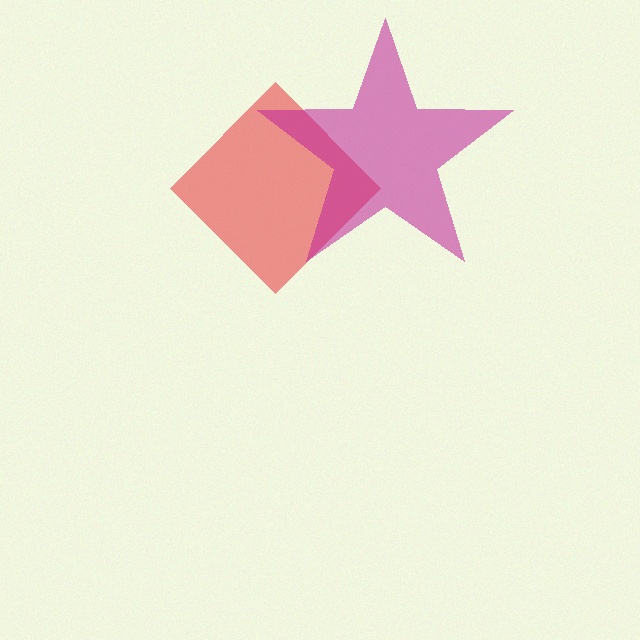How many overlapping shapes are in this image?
There are 2 overlapping shapes in the image.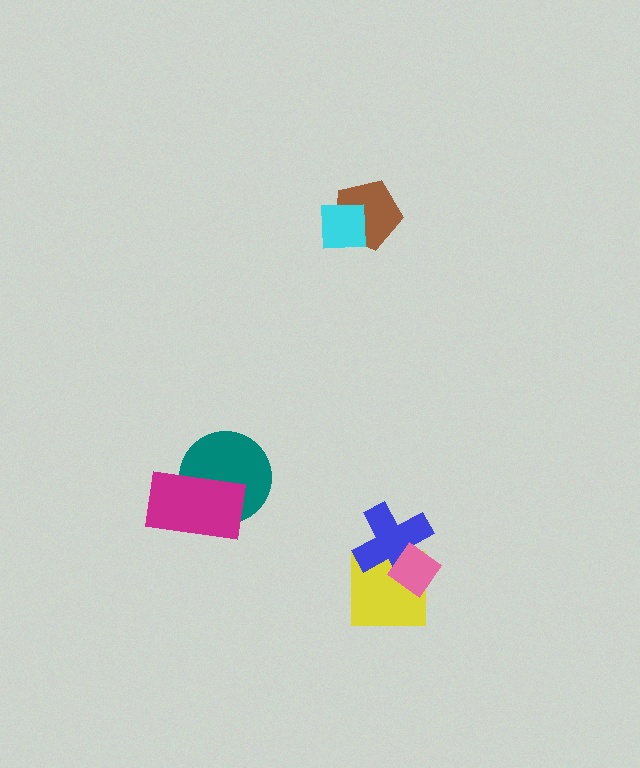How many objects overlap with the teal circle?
1 object overlaps with the teal circle.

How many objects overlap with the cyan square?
1 object overlaps with the cyan square.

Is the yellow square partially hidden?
Yes, it is partially covered by another shape.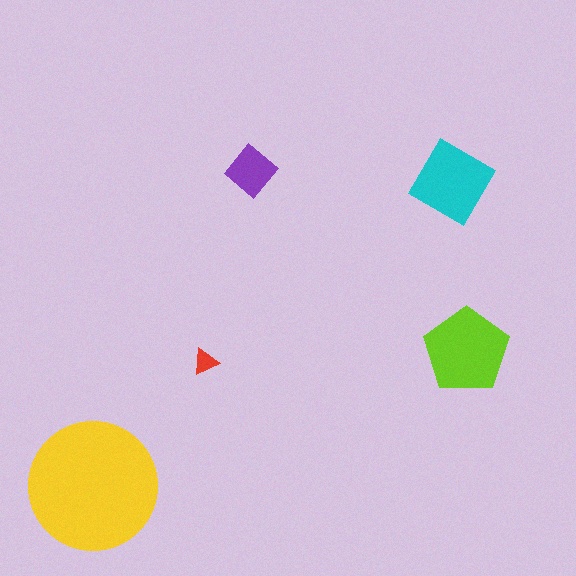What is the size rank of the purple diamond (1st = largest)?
4th.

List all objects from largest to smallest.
The yellow circle, the lime pentagon, the cyan square, the purple diamond, the red triangle.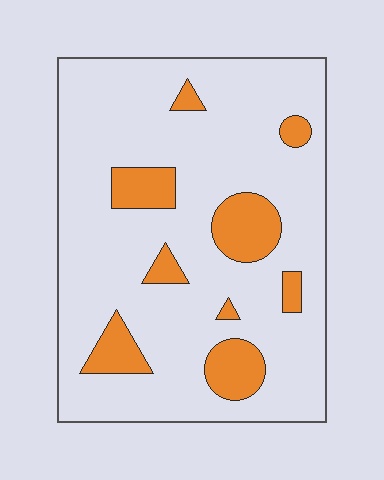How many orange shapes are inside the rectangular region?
9.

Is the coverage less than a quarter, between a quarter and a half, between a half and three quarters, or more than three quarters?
Less than a quarter.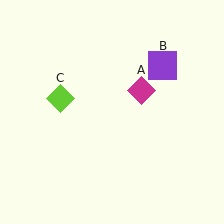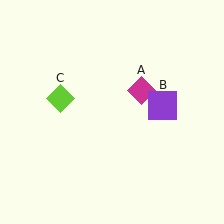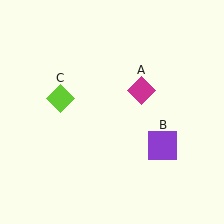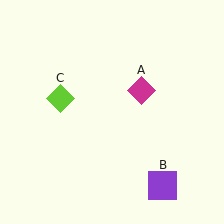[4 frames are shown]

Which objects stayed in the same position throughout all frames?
Magenta diamond (object A) and lime diamond (object C) remained stationary.